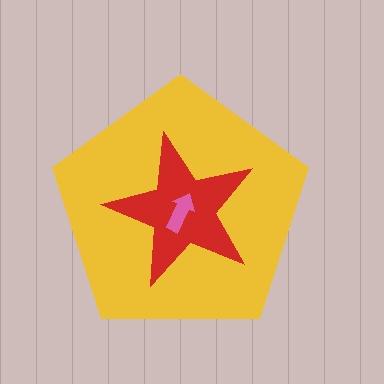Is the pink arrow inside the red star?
Yes.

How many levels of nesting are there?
3.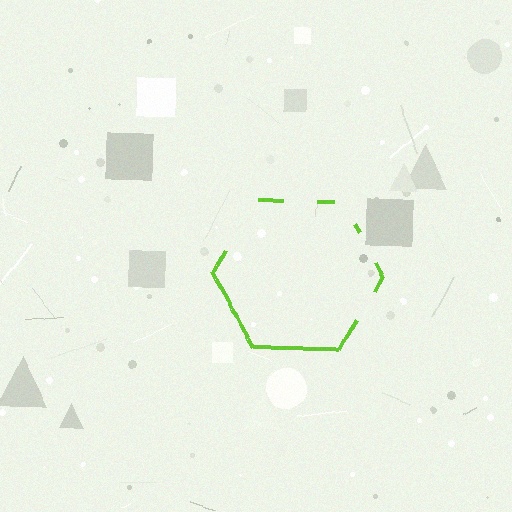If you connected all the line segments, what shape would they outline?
They would outline a hexagon.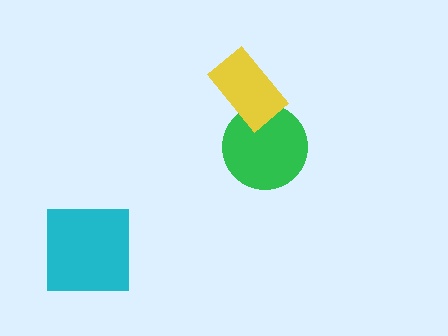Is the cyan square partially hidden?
No, no other shape covers it.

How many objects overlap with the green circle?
1 object overlaps with the green circle.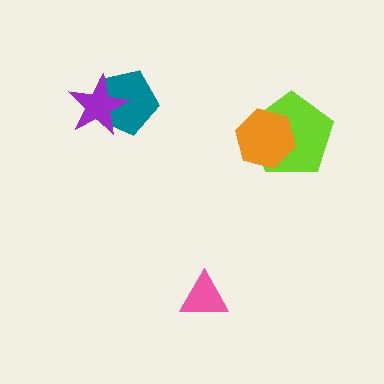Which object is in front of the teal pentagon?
The purple star is in front of the teal pentagon.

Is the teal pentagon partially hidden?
Yes, it is partially covered by another shape.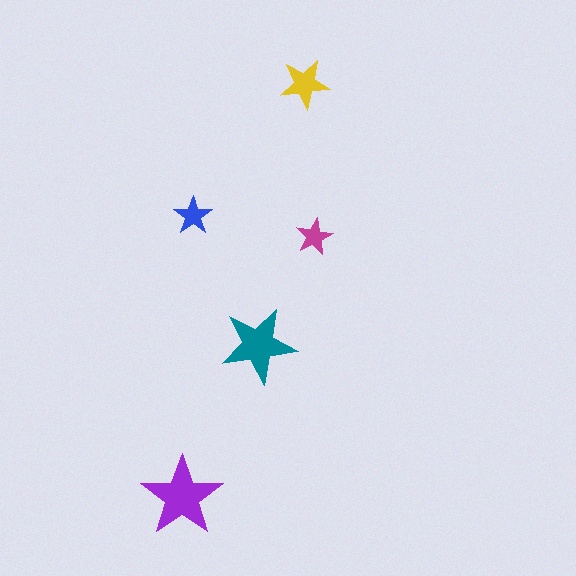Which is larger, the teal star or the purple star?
The purple one.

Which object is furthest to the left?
The purple star is leftmost.